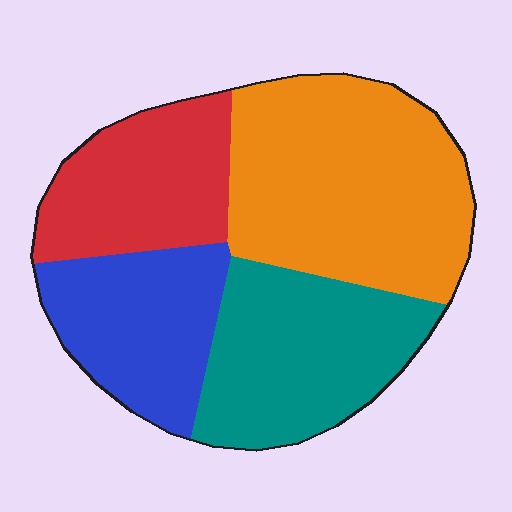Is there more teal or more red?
Teal.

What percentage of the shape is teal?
Teal takes up between a sixth and a third of the shape.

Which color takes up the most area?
Orange, at roughly 35%.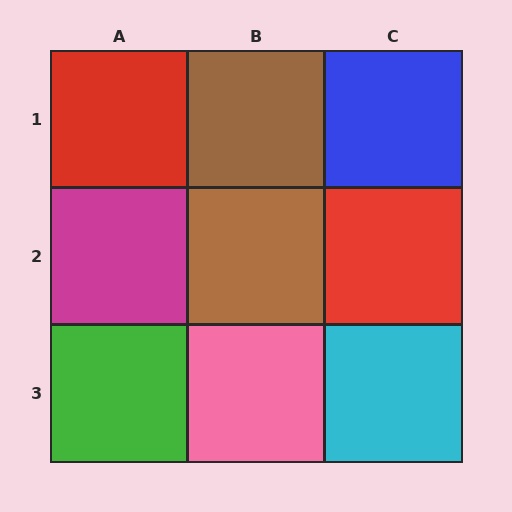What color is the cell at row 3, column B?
Pink.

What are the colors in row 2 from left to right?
Magenta, brown, red.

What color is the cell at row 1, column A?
Red.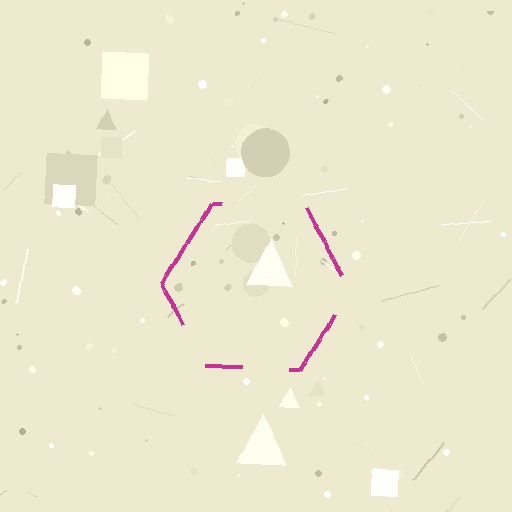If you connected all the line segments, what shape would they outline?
They would outline a hexagon.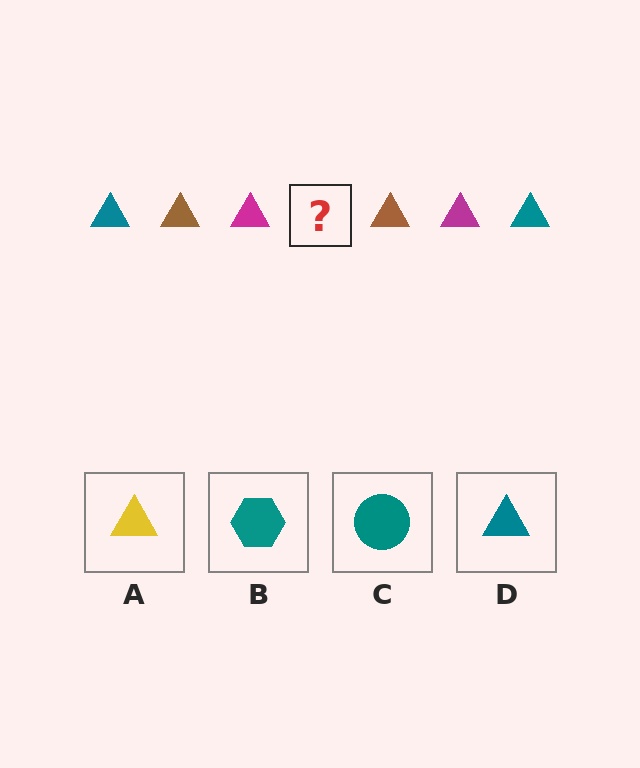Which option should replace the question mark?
Option D.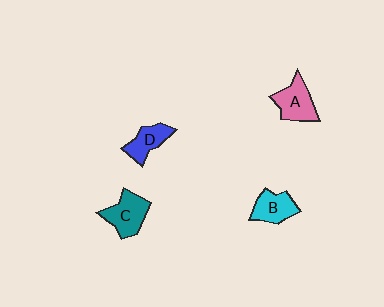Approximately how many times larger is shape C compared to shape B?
Approximately 1.2 times.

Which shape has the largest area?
Shape C (teal).